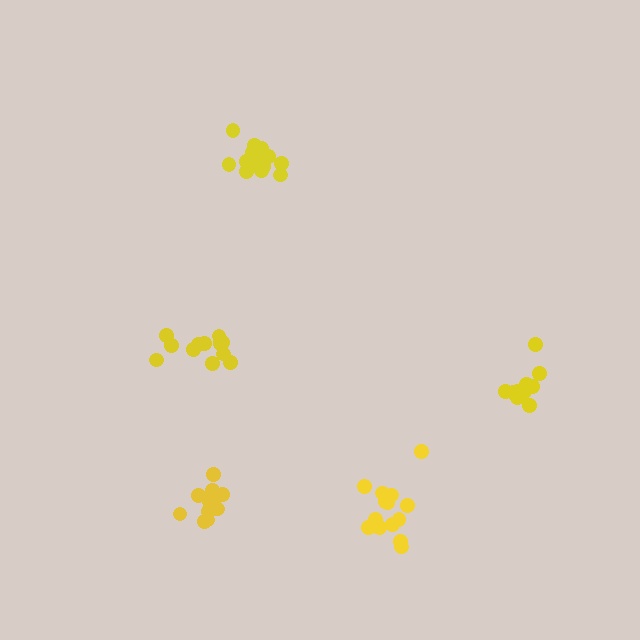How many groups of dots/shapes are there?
There are 5 groups.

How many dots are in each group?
Group 1: 13 dots, Group 2: 12 dots, Group 3: 15 dots, Group 4: 10 dots, Group 5: 14 dots (64 total).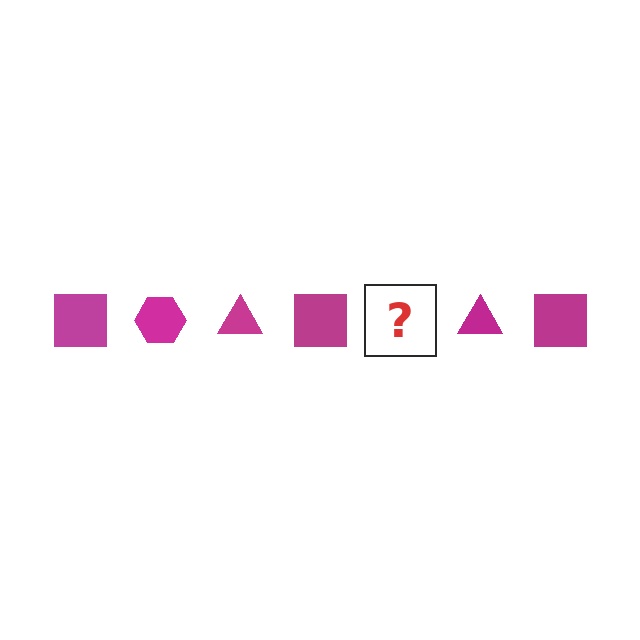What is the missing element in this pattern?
The missing element is a magenta hexagon.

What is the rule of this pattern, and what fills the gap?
The rule is that the pattern cycles through square, hexagon, triangle shapes in magenta. The gap should be filled with a magenta hexagon.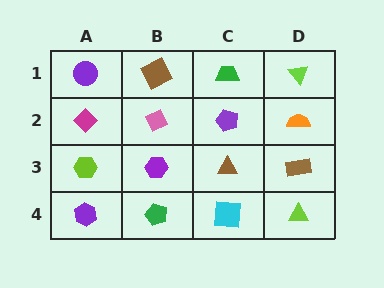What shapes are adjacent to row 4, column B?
A purple hexagon (row 3, column B), a purple hexagon (row 4, column A), a cyan square (row 4, column C).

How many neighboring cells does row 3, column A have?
3.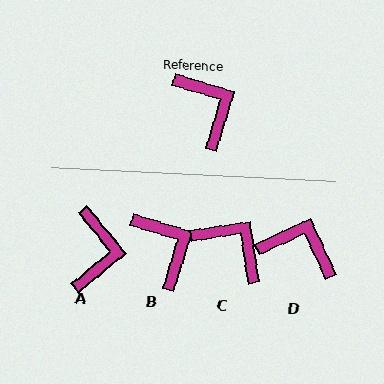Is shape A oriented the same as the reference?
No, it is off by about 34 degrees.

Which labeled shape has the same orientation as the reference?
B.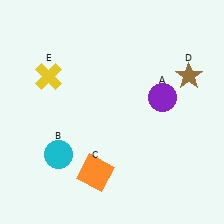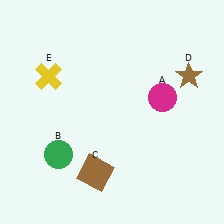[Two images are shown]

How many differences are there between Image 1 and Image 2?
There are 3 differences between the two images.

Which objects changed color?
A changed from purple to magenta. B changed from cyan to green. C changed from orange to brown.